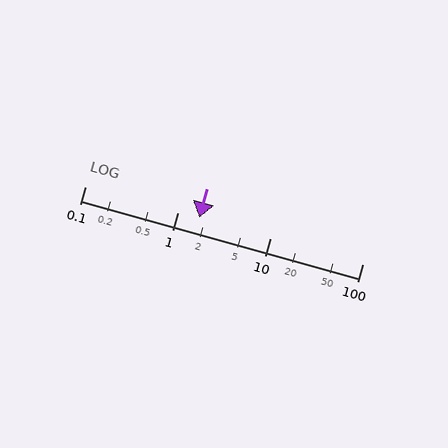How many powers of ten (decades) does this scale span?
The scale spans 3 decades, from 0.1 to 100.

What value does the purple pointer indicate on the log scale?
The pointer indicates approximately 1.7.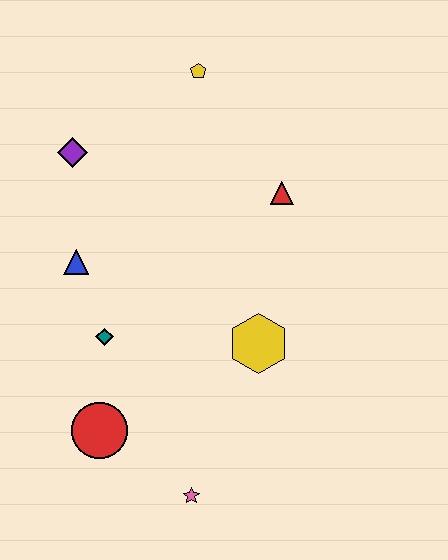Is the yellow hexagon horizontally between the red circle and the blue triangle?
No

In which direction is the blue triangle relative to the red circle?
The blue triangle is above the red circle.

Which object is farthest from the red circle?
The yellow pentagon is farthest from the red circle.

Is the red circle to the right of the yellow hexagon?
No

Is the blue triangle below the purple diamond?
Yes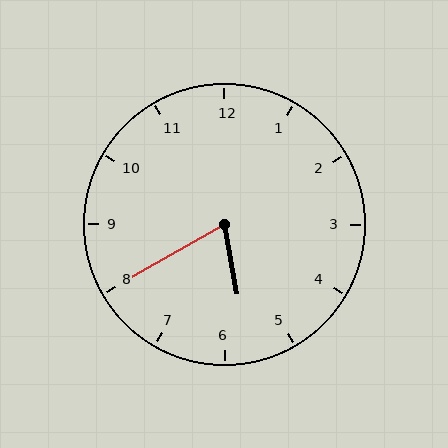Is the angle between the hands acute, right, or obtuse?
It is acute.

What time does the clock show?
5:40.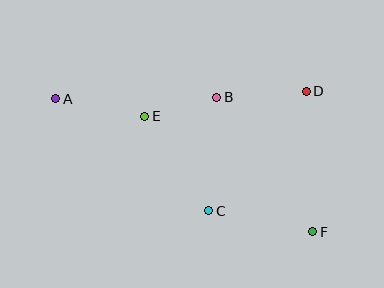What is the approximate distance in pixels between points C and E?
The distance between C and E is approximately 114 pixels.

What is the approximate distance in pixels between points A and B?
The distance between A and B is approximately 161 pixels.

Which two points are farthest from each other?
Points A and F are farthest from each other.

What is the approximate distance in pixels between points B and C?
The distance between B and C is approximately 114 pixels.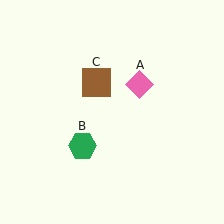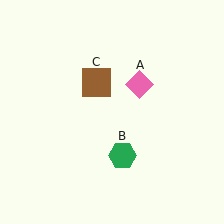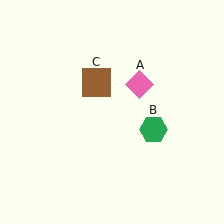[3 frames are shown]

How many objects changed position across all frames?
1 object changed position: green hexagon (object B).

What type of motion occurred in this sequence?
The green hexagon (object B) rotated counterclockwise around the center of the scene.